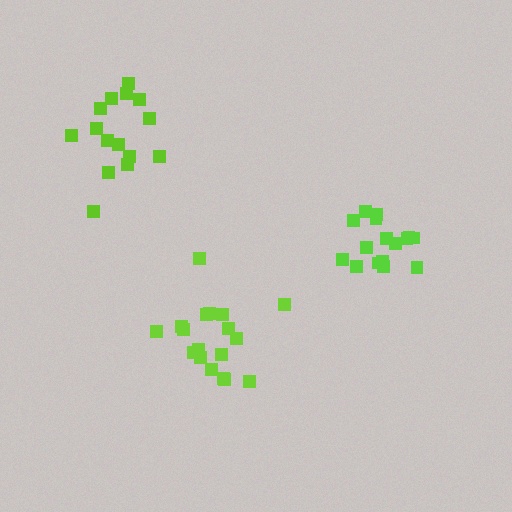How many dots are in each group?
Group 1: 16 dots, Group 2: 18 dots, Group 3: 15 dots (49 total).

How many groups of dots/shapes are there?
There are 3 groups.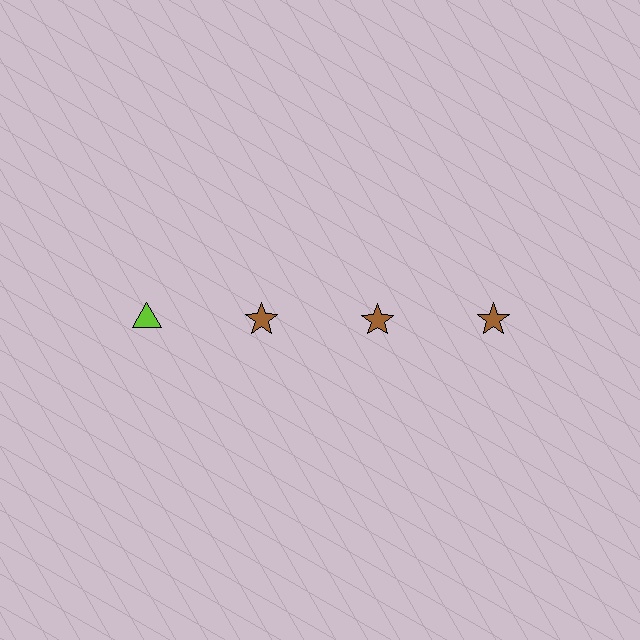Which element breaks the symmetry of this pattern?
The lime triangle in the top row, leftmost column breaks the symmetry. All other shapes are brown stars.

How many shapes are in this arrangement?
There are 4 shapes arranged in a grid pattern.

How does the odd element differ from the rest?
It differs in both color (lime instead of brown) and shape (triangle instead of star).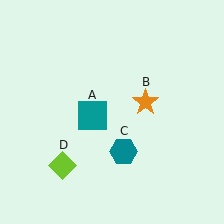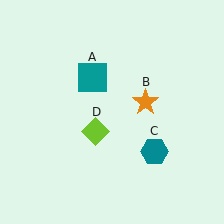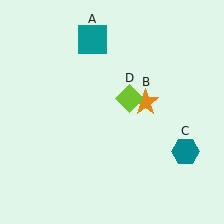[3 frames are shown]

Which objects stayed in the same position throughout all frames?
Orange star (object B) remained stationary.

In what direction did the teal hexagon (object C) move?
The teal hexagon (object C) moved right.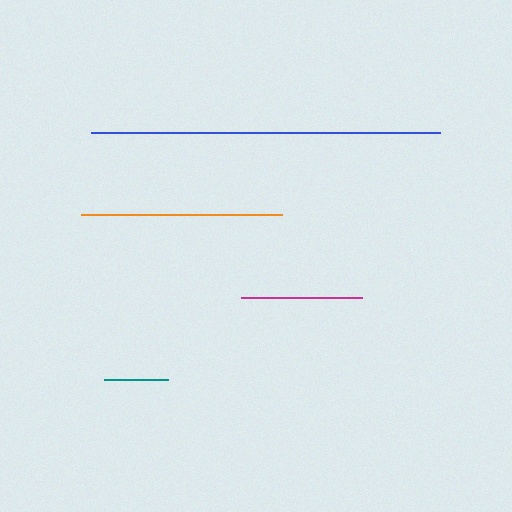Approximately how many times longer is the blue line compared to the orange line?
The blue line is approximately 1.7 times the length of the orange line.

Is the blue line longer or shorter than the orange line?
The blue line is longer than the orange line.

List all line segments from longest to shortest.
From longest to shortest: blue, orange, magenta, teal.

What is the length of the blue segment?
The blue segment is approximately 349 pixels long.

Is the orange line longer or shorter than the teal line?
The orange line is longer than the teal line.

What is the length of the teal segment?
The teal segment is approximately 64 pixels long.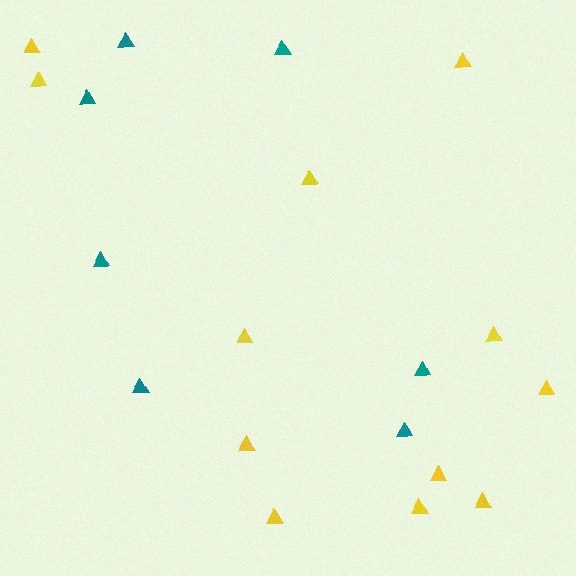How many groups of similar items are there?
There are 2 groups: one group of teal triangles (7) and one group of yellow triangles (12).